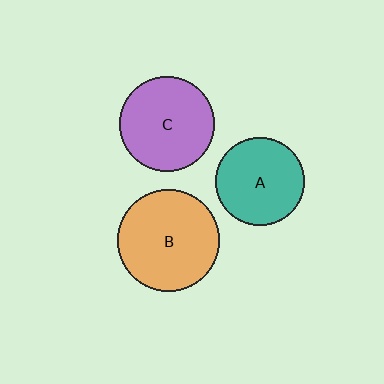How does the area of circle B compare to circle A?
Approximately 1.3 times.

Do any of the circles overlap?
No, none of the circles overlap.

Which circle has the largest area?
Circle B (orange).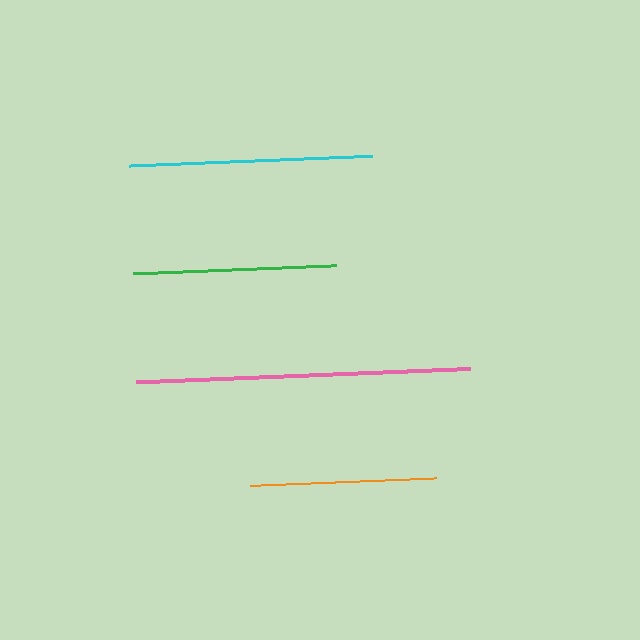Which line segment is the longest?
The pink line is the longest at approximately 335 pixels.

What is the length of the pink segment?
The pink segment is approximately 335 pixels long.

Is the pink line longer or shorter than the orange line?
The pink line is longer than the orange line.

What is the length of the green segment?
The green segment is approximately 203 pixels long.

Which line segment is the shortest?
The orange line is the shortest at approximately 188 pixels.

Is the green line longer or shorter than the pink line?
The pink line is longer than the green line.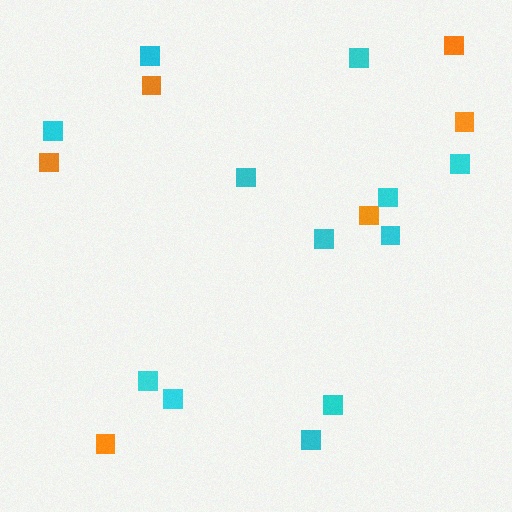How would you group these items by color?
There are 2 groups: one group of orange squares (6) and one group of cyan squares (12).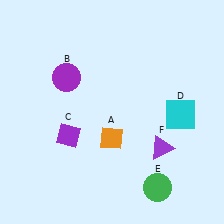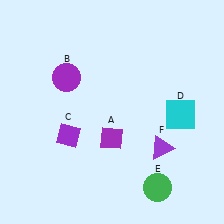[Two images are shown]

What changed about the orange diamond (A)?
In Image 1, A is orange. In Image 2, it changed to purple.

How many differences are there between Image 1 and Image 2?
There is 1 difference between the two images.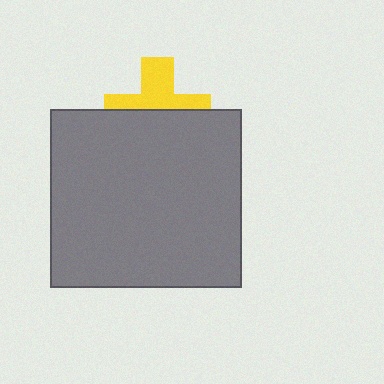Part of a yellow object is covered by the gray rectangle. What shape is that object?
It is a cross.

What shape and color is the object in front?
The object in front is a gray rectangle.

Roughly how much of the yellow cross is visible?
About half of it is visible (roughly 48%).